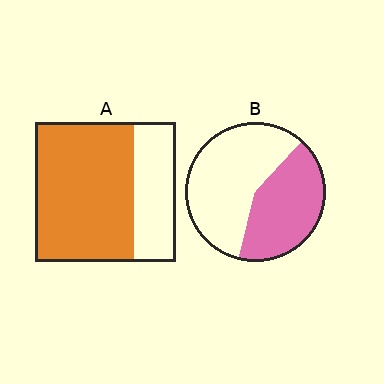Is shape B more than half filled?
No.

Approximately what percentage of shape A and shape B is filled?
A is approximately 70% and B is approximately 45%.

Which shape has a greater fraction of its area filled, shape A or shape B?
Shape A.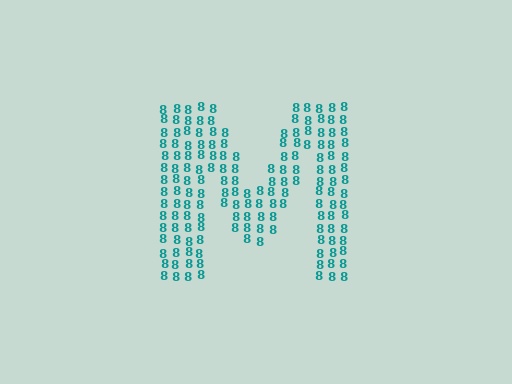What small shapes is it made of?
It is made of small digit 8's.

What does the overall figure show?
The overall figure shows the letter M.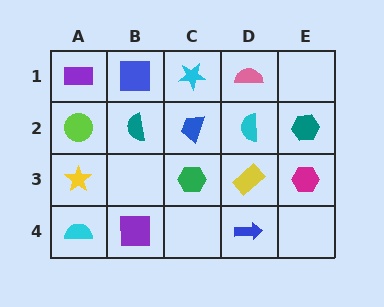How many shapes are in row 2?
5 shapes.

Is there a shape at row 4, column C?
No, that cell is empty.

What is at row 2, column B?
A teal semicircle.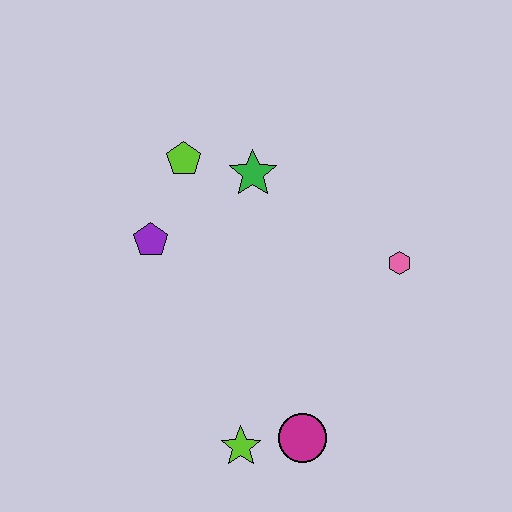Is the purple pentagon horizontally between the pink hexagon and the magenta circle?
No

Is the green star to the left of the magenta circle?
Yes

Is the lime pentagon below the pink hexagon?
No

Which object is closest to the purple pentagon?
The lime pentagon is closest to the purple pentagon.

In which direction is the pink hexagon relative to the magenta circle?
The pink hexagon is above the magenta circle.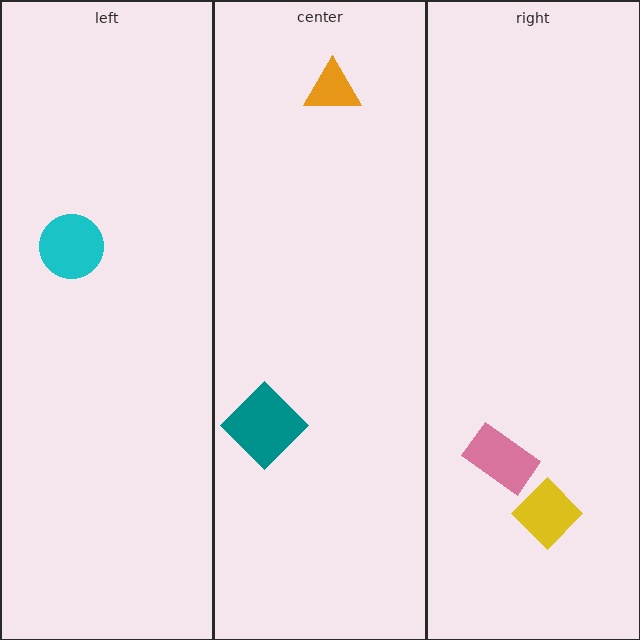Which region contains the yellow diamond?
The right region.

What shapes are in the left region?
The cyan circle.